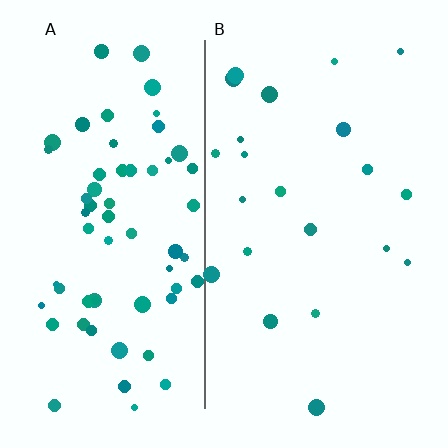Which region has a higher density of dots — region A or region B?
A (the left).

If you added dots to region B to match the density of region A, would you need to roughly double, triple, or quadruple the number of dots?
Approximately triple.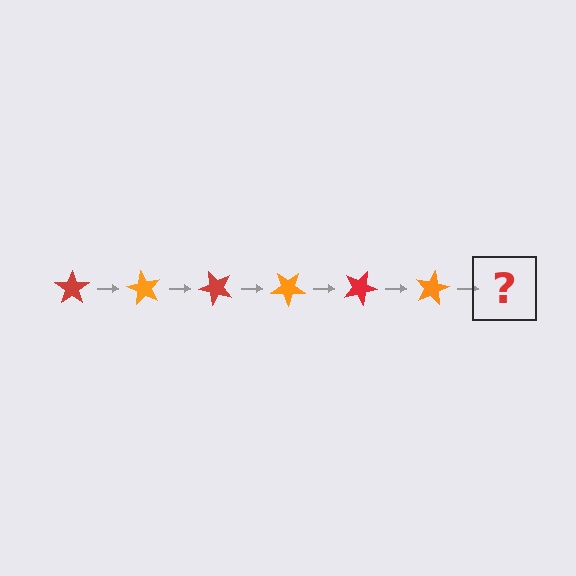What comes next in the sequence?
The next element should be a red star, rotated 360 degrees from the start.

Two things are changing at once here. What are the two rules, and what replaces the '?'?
The two rules are that it rotates 60 degrees each step and the color cycles through red and orange. The '?' should be a red star, rotated 360 degrees from the start.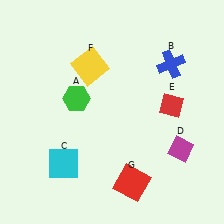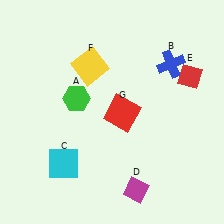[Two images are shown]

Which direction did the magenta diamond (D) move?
The magenta diamond (D) moved left.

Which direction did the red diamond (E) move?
The red diamond (E) moved up.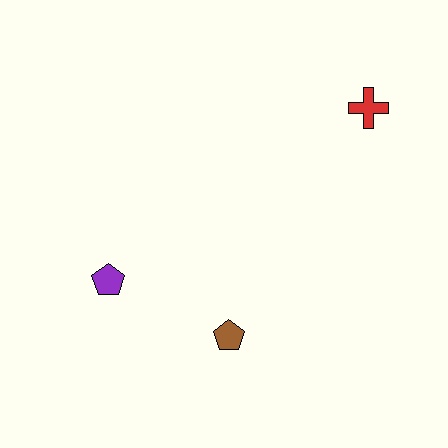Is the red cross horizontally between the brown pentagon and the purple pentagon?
No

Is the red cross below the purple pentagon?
No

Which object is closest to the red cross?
The brown pentagon is closest to the red cross.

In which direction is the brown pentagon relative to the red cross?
The brown pentagon is below the red cross.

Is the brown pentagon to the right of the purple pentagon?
Yes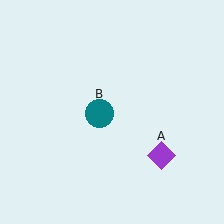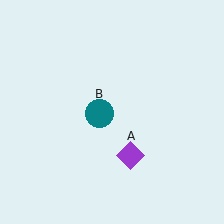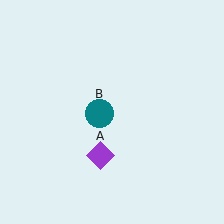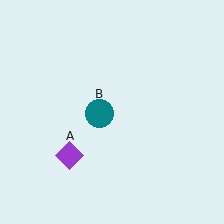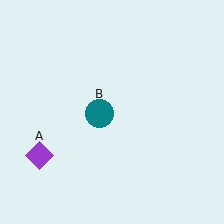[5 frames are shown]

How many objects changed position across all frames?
1 object changed position: purple diamond (object A).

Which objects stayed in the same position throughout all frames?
Teal circle (object B) remained stationary.